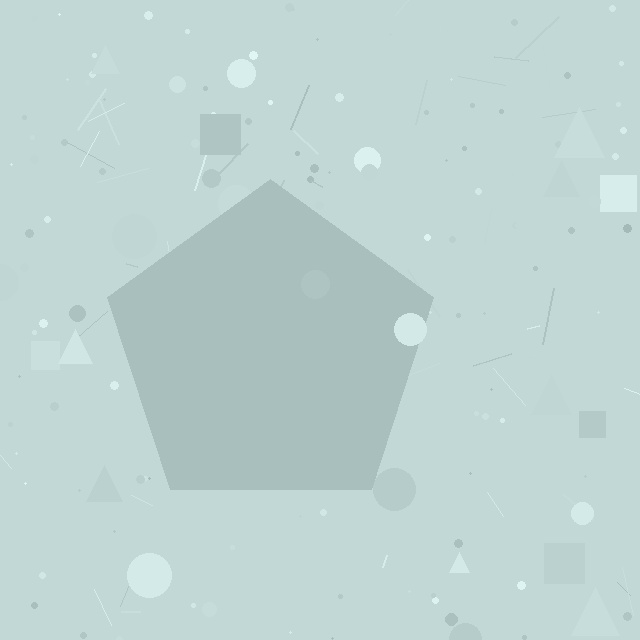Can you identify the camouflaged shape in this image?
The camouflaged shape is a pentagon.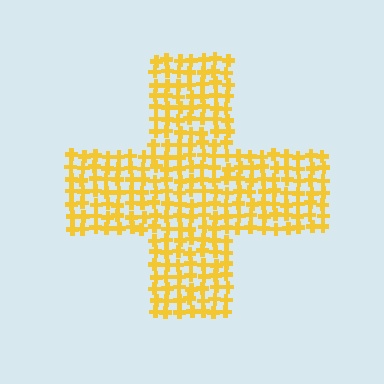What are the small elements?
The small elements are crosses.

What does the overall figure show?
The overall figure shows a cross.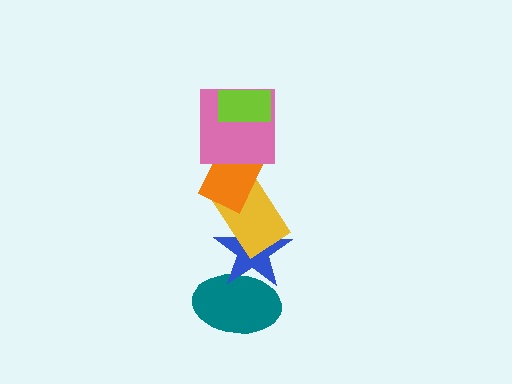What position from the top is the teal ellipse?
The teal ellipse is 6th from the top.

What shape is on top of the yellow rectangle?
The orange rectangle is on top of the yellow rectangle.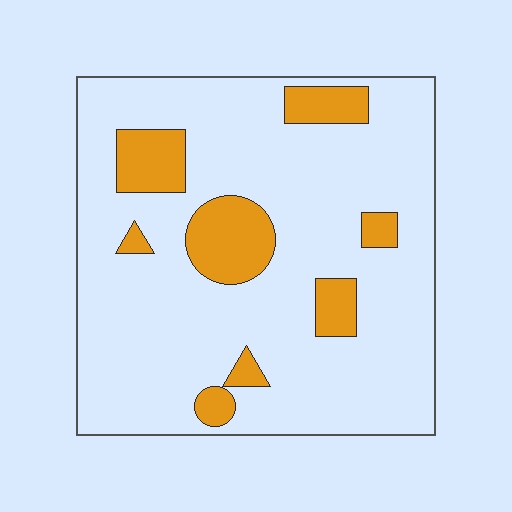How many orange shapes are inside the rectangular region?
8.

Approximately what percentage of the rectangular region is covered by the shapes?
Approximately 15%.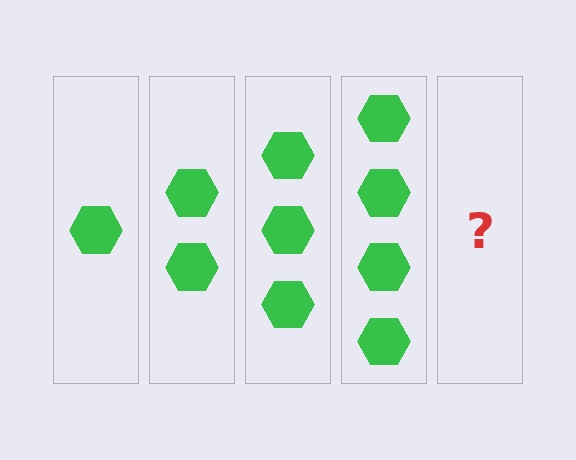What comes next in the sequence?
The next element should be 5 hexagons.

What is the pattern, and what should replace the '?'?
The pattern is that each step adds one more hexagon. The '?' should be 5 hexagons.